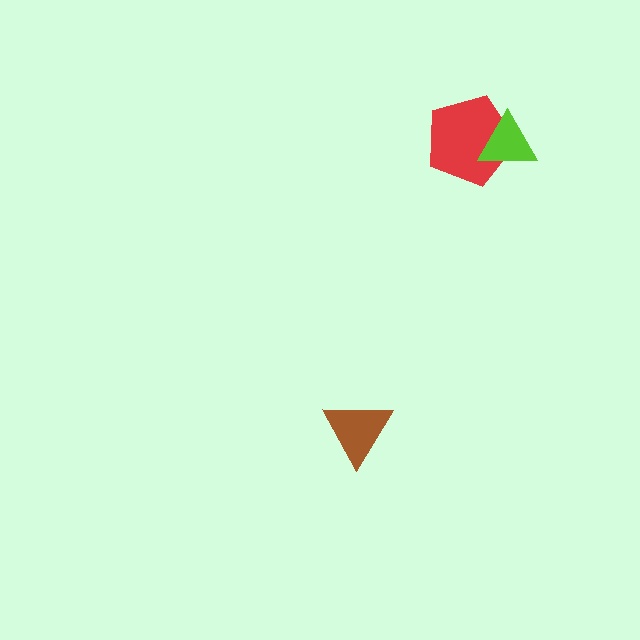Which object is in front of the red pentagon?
The lime triangle is in front of the red pentagon.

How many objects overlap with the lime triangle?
1 object overlaps with the lime triangle.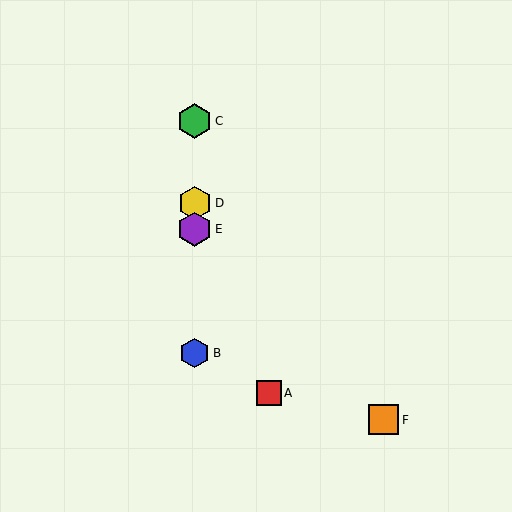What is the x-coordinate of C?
Object C is at x≈195.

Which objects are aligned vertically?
Objects B, C, D, E are aligned vertically.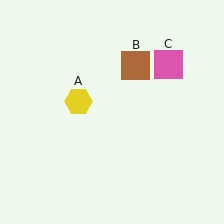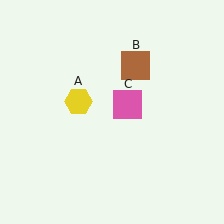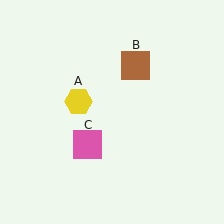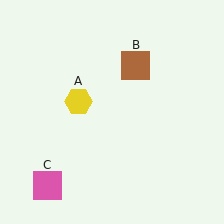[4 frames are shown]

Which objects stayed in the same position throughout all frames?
Yellow hexagon (object A) and brown square (object B) remained stationary.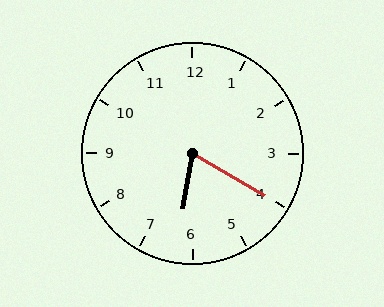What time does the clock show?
6:20.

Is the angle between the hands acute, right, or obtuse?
It is acute.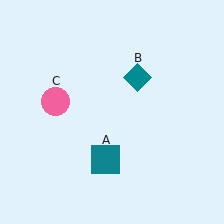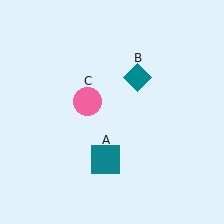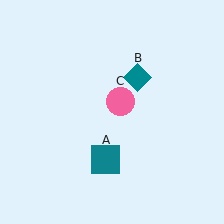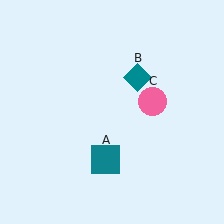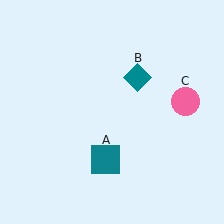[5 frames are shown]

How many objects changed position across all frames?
1 object changed position: pink circle (object C).